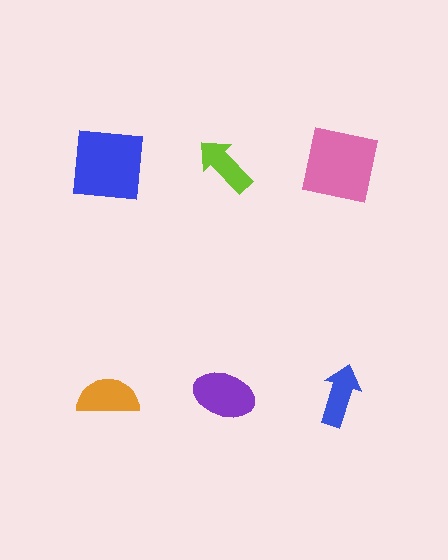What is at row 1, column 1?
A blue square.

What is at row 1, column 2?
A lime arrow.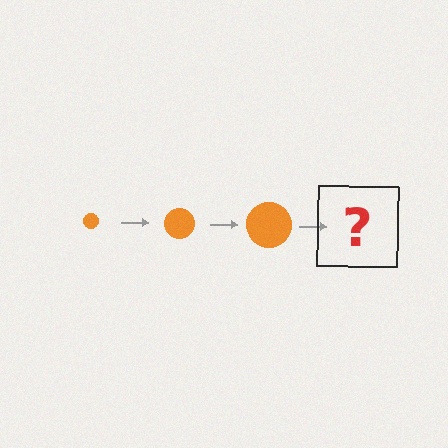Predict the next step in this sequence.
The next step is an orange circle, larger than the previous one.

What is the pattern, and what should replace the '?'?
The pattern is that the circle gets progressively larger each step. The '?' should be an orange circle, larger than the previous one.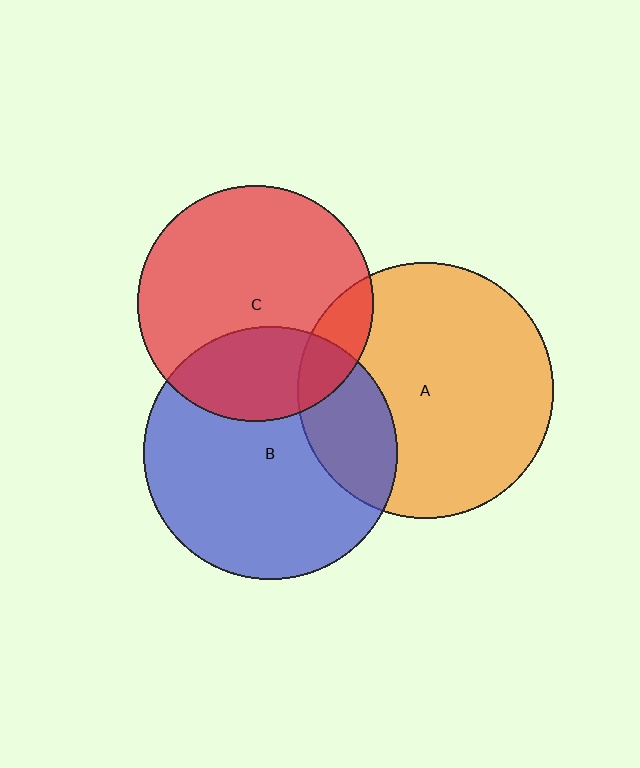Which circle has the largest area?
Circle A (orange).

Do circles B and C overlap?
Yes.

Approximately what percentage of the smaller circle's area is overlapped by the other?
Approximately 30%.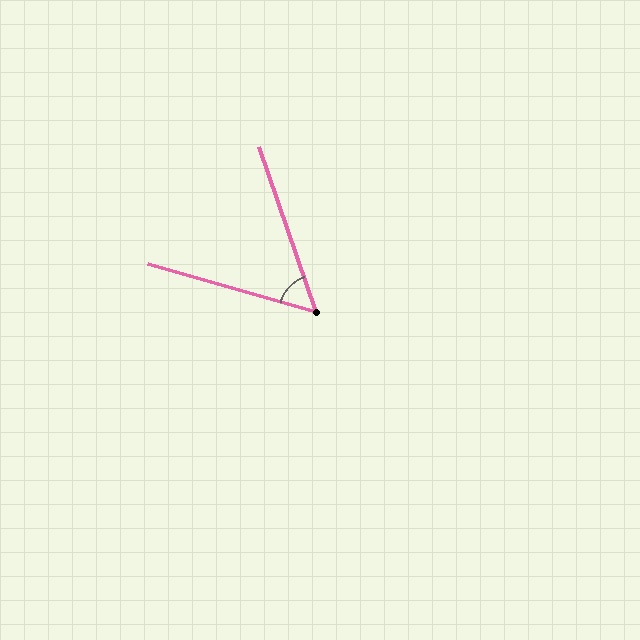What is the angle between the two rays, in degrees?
Approximately 55 degrees.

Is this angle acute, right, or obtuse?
It is acute.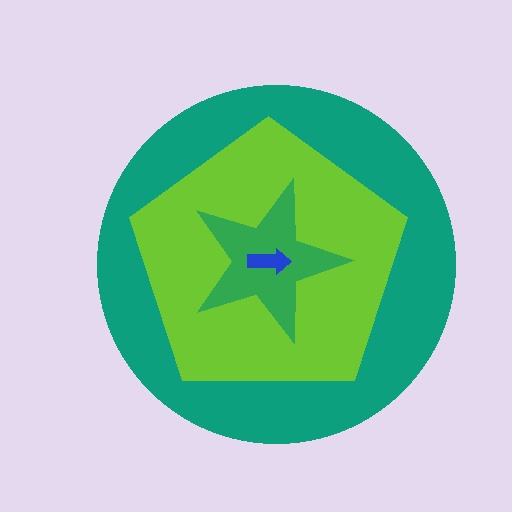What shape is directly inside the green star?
The blue arrow.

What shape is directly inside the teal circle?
The lime pentagon.